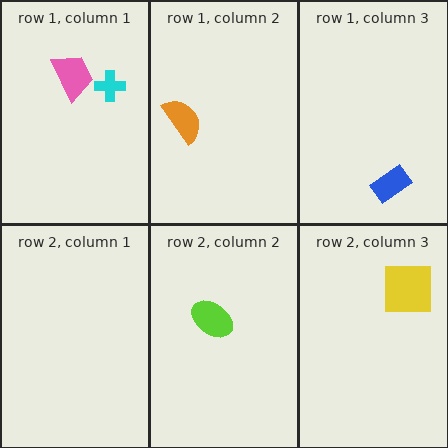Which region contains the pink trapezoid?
The row 1, column 1 region.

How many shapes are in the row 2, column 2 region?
1.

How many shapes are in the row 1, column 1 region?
2.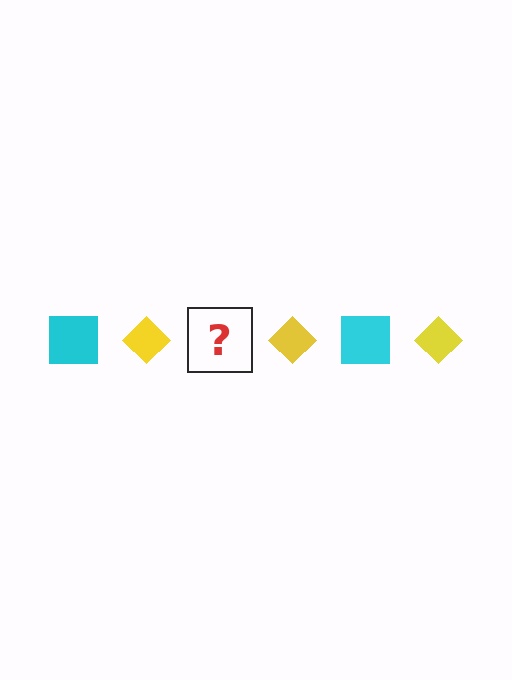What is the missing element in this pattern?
The missing element is a cyan square.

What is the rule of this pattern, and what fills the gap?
The rule is that the pattern alternates between cyan square and yellow diamond. The gap should be filled with a cyan square.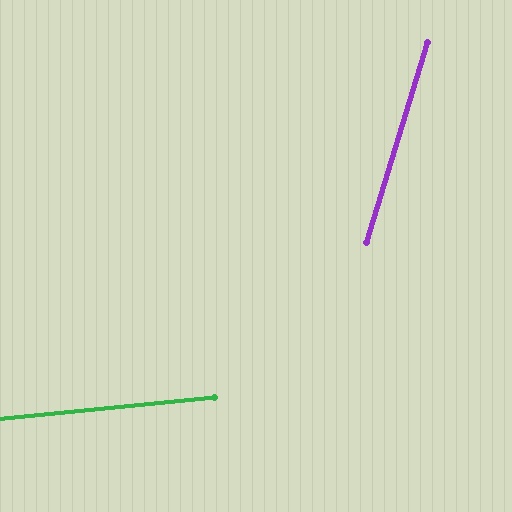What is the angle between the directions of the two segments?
Approximately 67 degrees.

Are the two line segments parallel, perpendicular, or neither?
Neither parallel nor perpendicular — they differ by about 67°.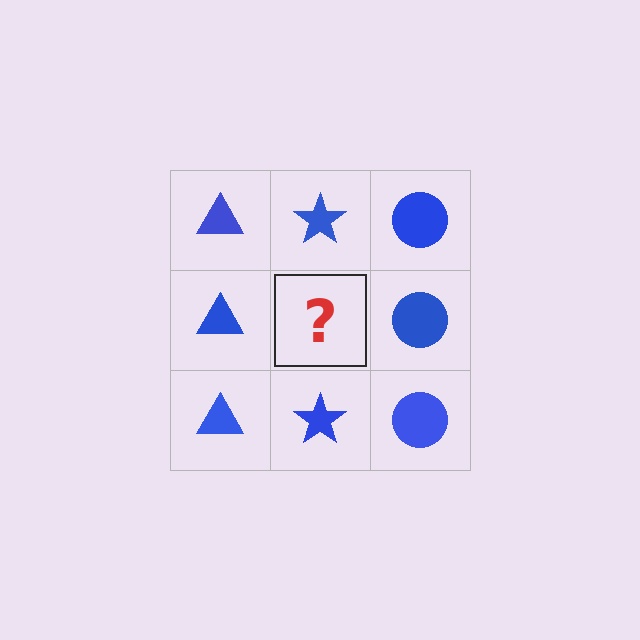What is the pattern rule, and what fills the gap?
The rule is that each column has a consistent shape. The gap should be filled with a blue star.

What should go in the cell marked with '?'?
The missing cell should contain a blue star.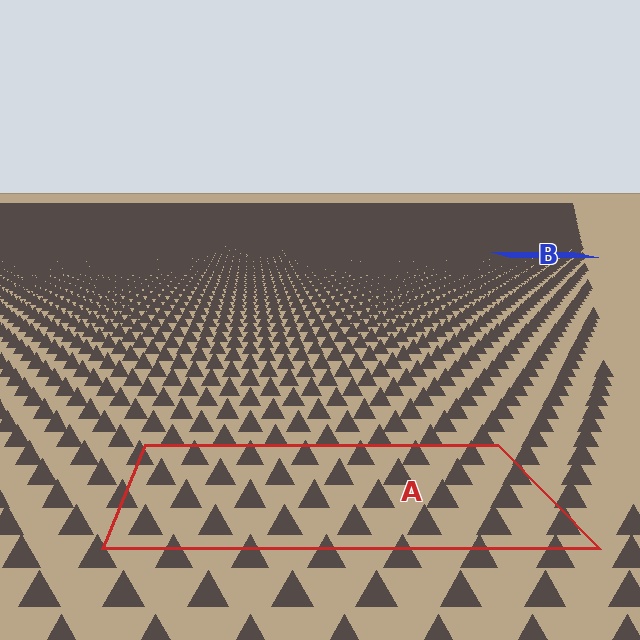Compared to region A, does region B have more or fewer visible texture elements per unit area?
Region B has more texture elements per unit area — they are packed more densely because it is farther away.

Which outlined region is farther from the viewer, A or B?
Region B is farther from the viewer — the texture elements inside it appear smaller and more densely packed.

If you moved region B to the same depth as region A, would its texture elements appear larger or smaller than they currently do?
They would appear larger. At a closer depth, the same texture elements are projected at a bigger on-screen size.